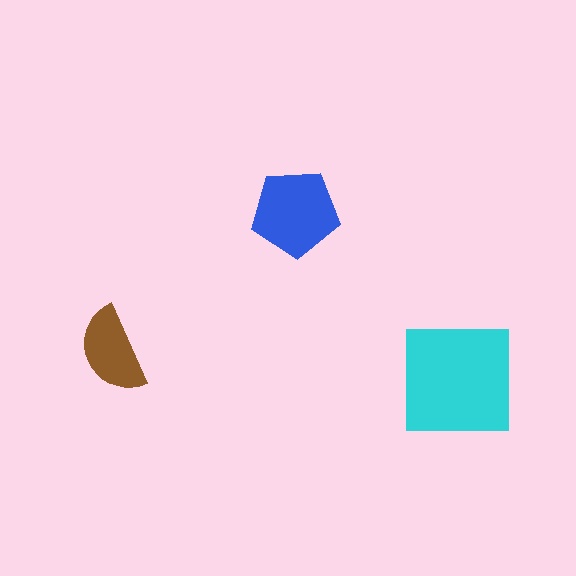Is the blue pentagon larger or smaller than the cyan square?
Smaller.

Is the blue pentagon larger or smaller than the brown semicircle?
Larger.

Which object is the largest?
The cyan square.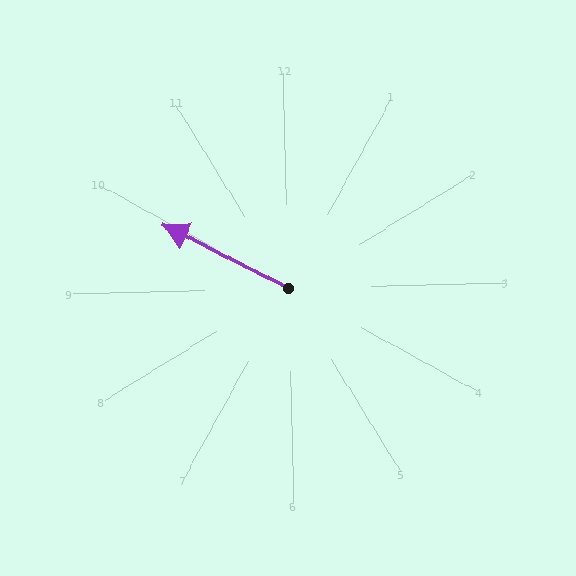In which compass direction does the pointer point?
Northwest.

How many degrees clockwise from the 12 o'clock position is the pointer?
Approximately 298 degrees.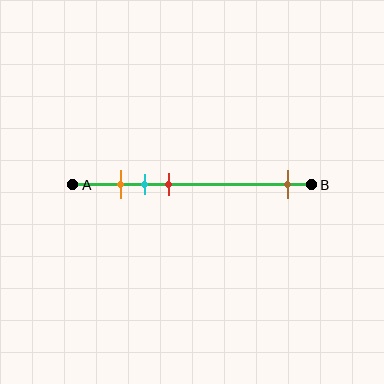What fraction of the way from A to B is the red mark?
The red mark is approximately 40% (0.4) of the way from A to B.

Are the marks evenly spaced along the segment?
No, the marks are not evenly spaced.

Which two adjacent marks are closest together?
The orange and cyan marks are the closest adjacent pair.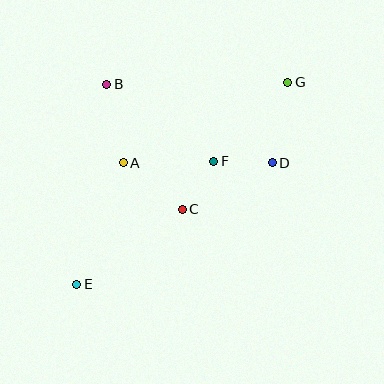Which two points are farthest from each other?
Points E and G are farthest from each other.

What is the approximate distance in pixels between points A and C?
The distance between A and C is approximately 75 pixels.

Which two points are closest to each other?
Points C and F are closest to each other.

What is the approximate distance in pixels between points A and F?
The distance between A and F is approximately 91 pixels.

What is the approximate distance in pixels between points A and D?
The distance between A and D is approximately 149 pixels.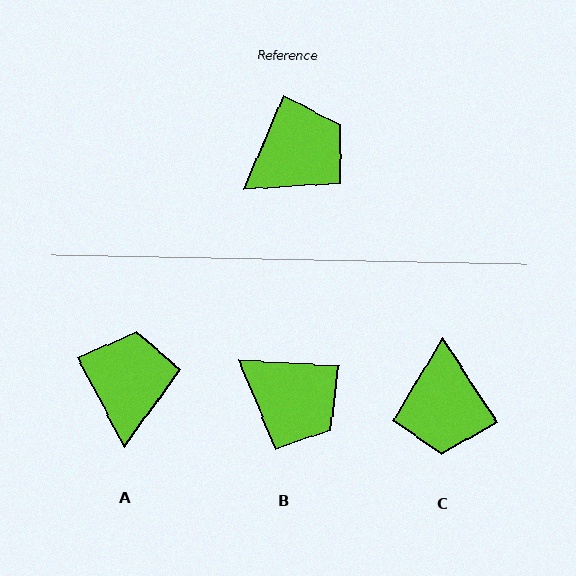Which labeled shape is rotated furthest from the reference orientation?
C, about 124 degrees away.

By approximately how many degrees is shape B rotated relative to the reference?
Approximately 71 degrees clockwise.